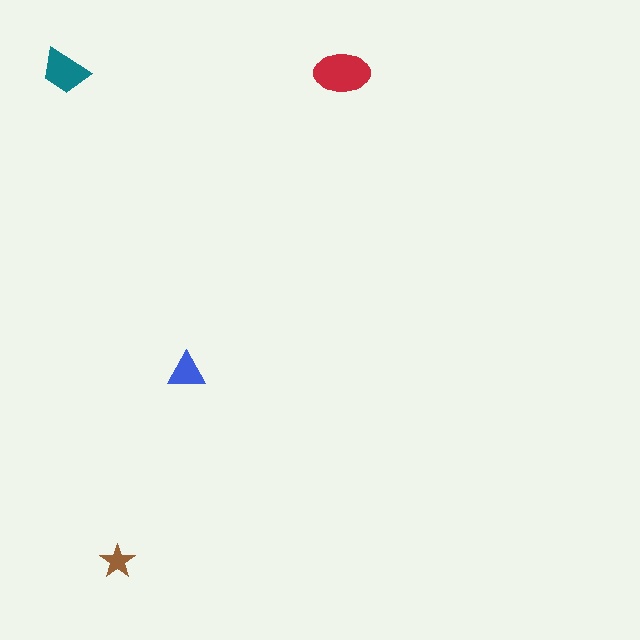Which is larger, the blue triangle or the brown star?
The blue triangle.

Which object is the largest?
The red ellipse.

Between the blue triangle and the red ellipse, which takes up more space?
The red ellipse.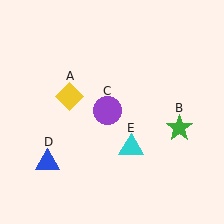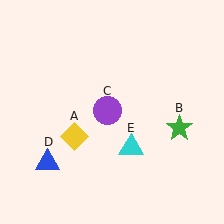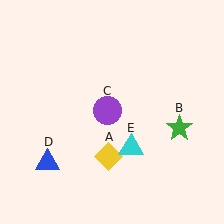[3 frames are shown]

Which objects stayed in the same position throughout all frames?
Green star (object B) and purple circle (object C) and blue triangle (object D) and cyan triangle (object E) remained stationary.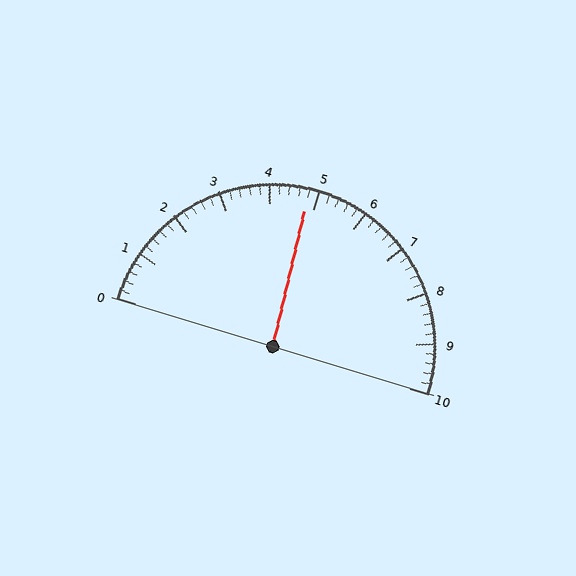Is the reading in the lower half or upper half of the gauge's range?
The reading is in the lower half of the range (0 to 10).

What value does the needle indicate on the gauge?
The needle indicates approximately 4.8.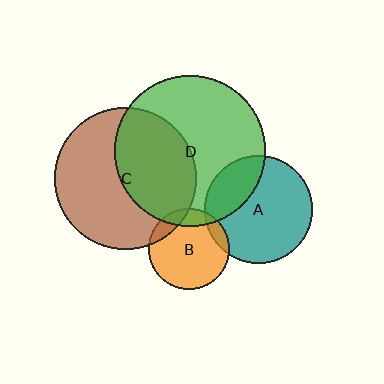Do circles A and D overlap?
Yes.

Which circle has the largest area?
Circle D (green).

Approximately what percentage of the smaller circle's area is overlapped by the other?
Approximately 25%.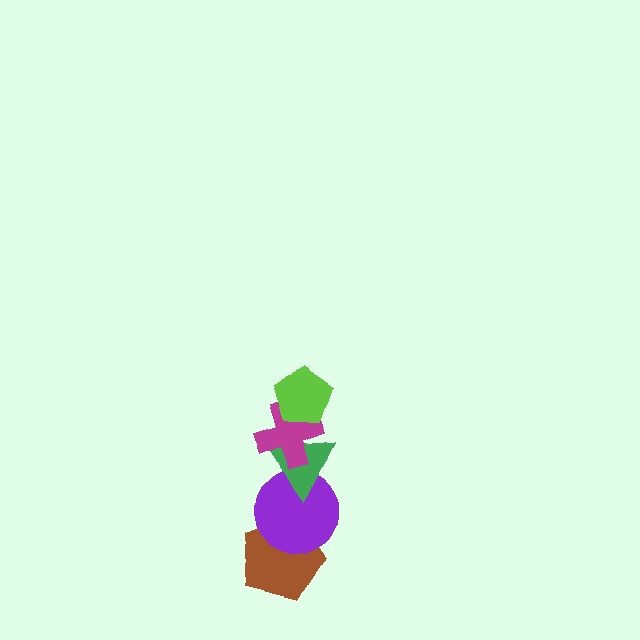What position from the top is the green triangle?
The green triangle is 3rd from the top.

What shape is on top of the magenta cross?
The lime pentagon is on top of the magenta cross.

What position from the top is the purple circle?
The purple circle is 4th from the top.